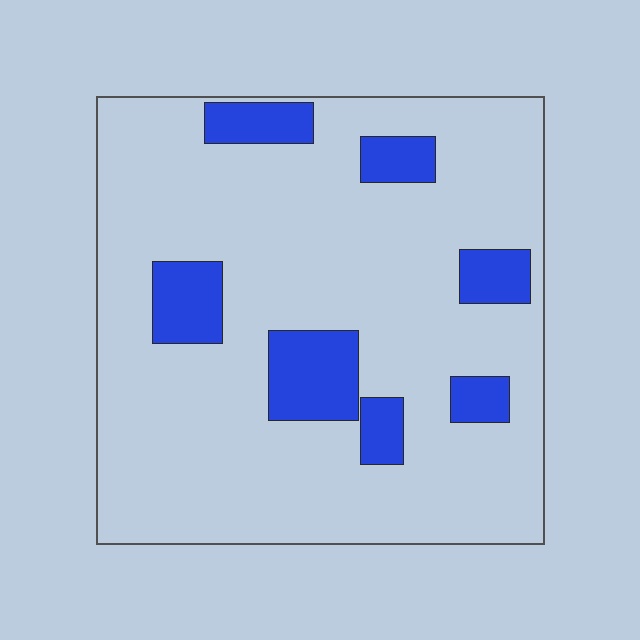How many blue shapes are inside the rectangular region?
7.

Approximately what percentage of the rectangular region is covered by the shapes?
Approximately 15%.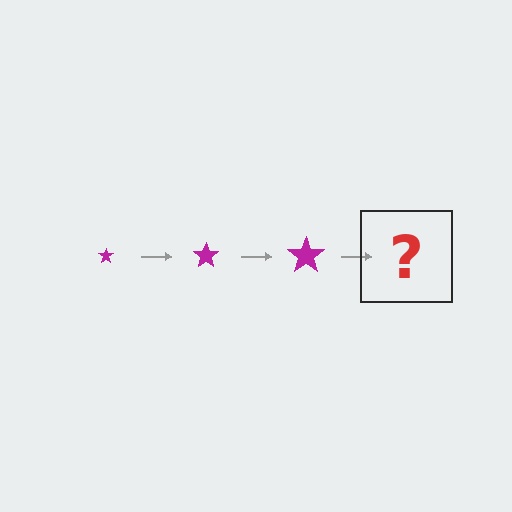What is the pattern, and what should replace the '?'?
The pattern is that the star gets progressively larger each step. The '?' should be a magenta star, larger than the previous one.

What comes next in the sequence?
The next element should be a magenta star, larger than the previous one.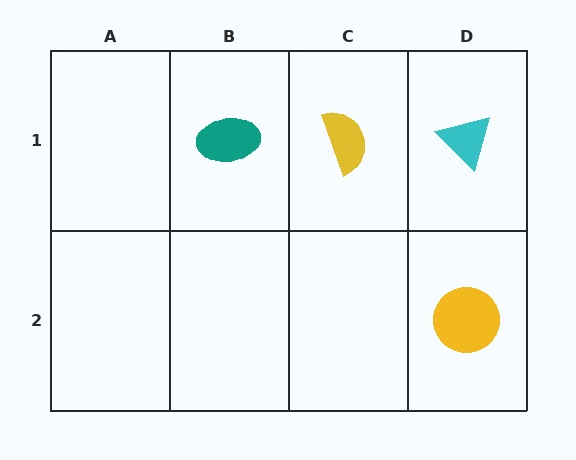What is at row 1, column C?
A yellow semicircle.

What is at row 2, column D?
A yellow circle.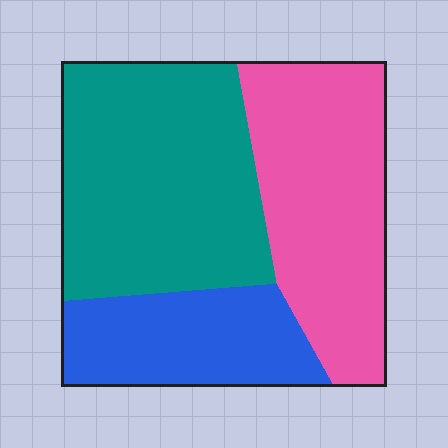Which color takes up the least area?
Blue, at roughly 20%.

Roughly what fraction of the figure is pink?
Pink takes up between a quarter and a half of the figure.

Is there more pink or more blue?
Pink.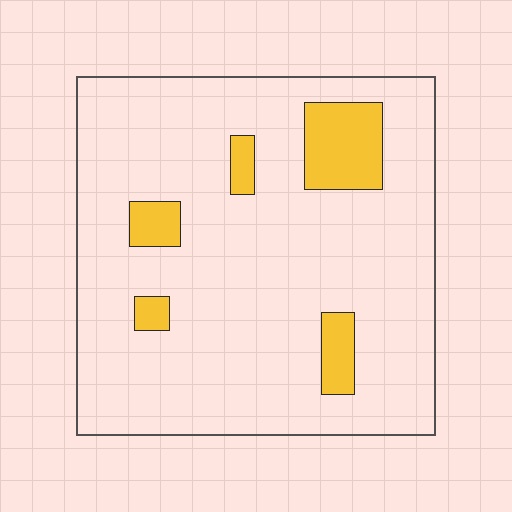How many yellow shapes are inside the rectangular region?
5.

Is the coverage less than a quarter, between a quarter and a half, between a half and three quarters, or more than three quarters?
Less than a quarter.